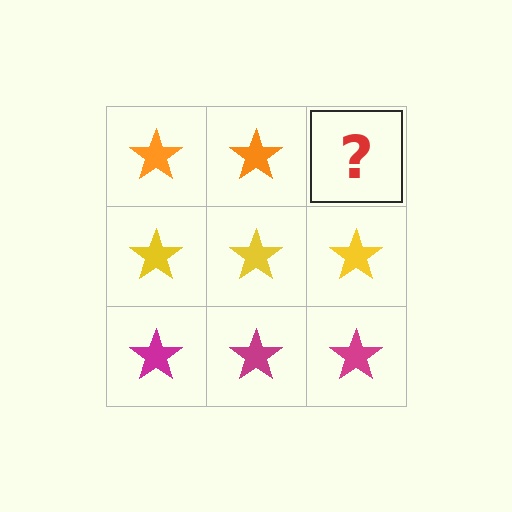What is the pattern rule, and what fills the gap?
The rule is that each row has a consistent color. The gap should be filled with an orange star.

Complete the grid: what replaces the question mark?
The question mark should be replaced with an orange star.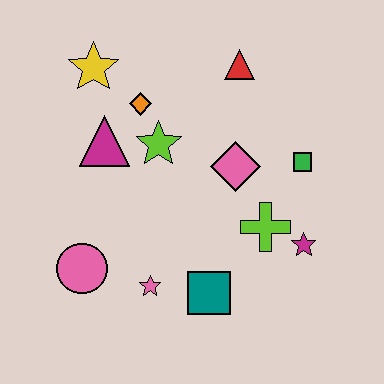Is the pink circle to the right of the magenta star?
No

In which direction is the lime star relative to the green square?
The lime star is to the left of the green square.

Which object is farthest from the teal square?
The yellow star is farthest from the teal square.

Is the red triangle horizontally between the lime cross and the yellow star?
Yes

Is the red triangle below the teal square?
No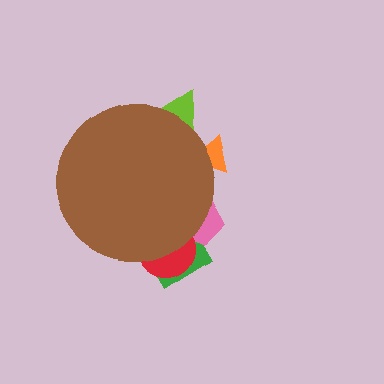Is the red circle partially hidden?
Yes, the red circle is partially hidden behind the brown circle.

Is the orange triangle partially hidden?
Yes, the orange triangle is partially hidden behind the brown circle.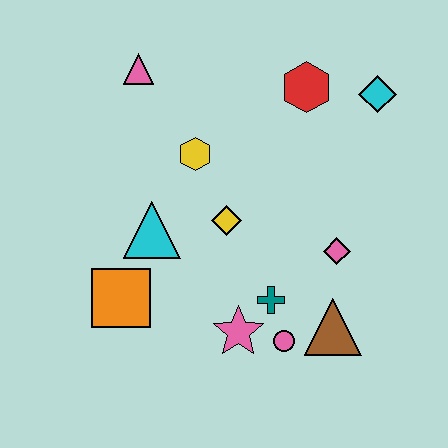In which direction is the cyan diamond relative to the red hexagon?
The cyan diamond is to the right of the red hexagon.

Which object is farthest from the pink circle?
The pink triangle is farthest from the pink circle.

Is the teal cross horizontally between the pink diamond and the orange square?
Yes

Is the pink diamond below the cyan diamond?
Yes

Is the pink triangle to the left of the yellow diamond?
Yes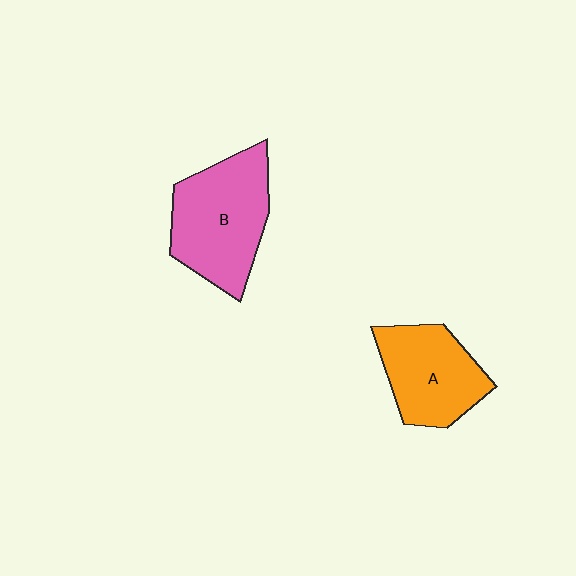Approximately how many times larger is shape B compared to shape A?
Approximately 1.3 times.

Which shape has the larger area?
Shape B (pink).